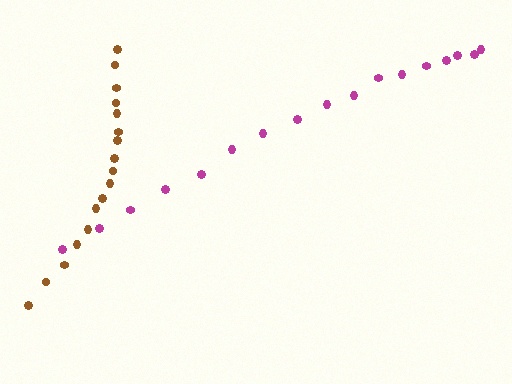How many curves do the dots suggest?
There are 2 distinct paths.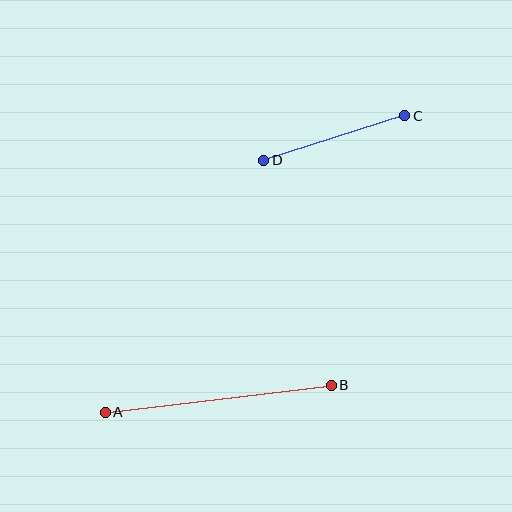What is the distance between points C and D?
The distance is approximately 148 pixels.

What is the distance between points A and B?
The distance is approximately 228 pixels.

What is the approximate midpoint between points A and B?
The midpoint is at approximately (218, 399) pixels.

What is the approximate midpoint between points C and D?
The midpoint is at approximately (334, 138) pixels.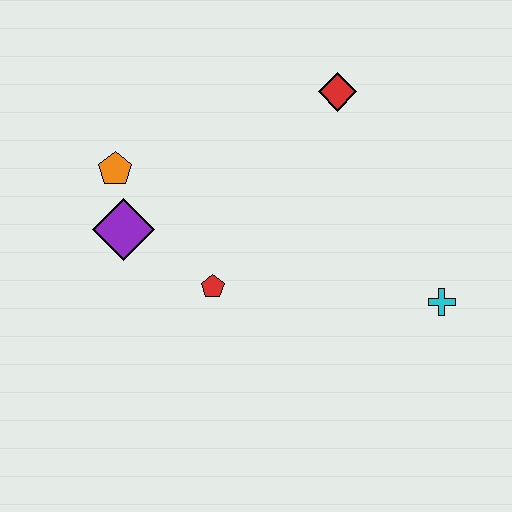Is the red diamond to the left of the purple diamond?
No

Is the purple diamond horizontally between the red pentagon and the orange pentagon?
Yes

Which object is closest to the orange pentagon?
The purple diamond is closest to the orange pentagon.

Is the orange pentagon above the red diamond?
No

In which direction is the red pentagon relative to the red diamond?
The red pentagon is below the red diamond.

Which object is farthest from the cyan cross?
The orange pentagon is farthest from the cyan cross.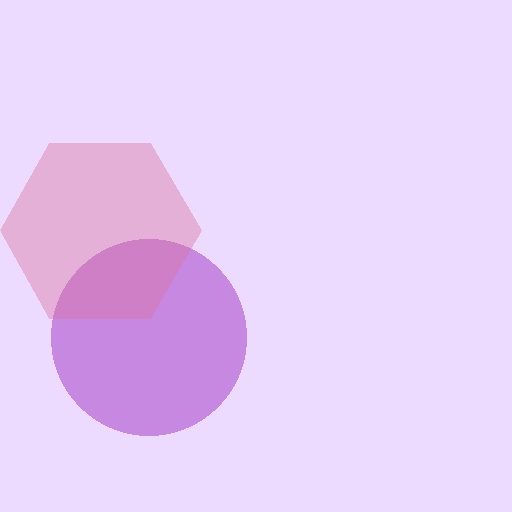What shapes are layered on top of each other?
The layered shapes are: a purple circle, a pink hexagon.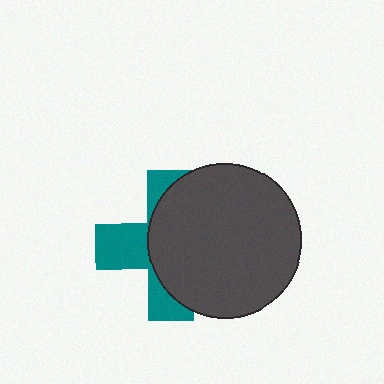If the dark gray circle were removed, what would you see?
You would see the complete teal cross.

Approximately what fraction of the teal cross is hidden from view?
Roughly 61% of the teal cross is hidden behind the dark gray circle.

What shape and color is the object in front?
The object in front is a dark gray circle.